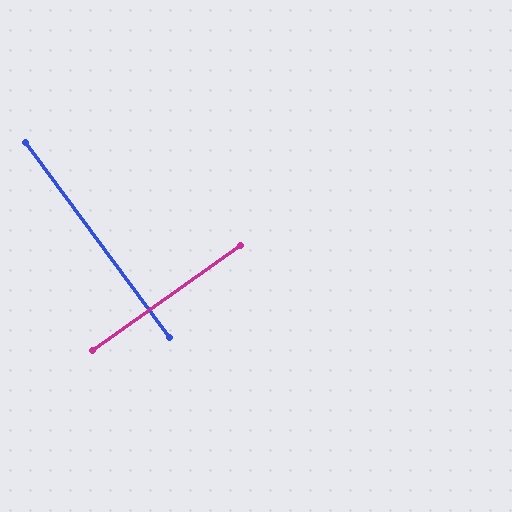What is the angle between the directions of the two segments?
Approximately 89 degrees.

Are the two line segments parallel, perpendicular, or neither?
Perpendicular — they meet at approximately 89°.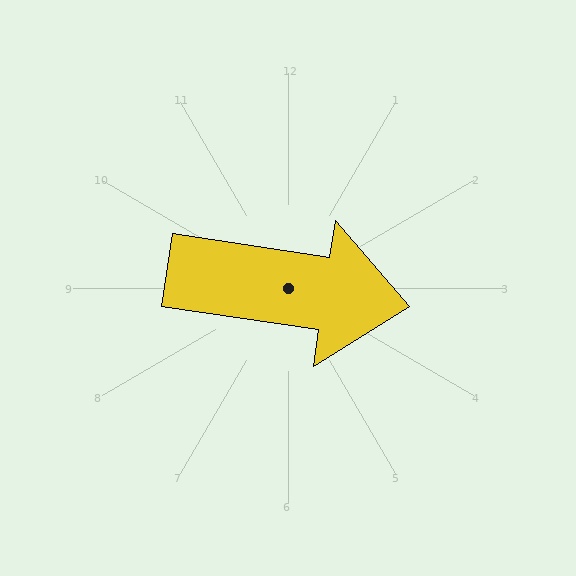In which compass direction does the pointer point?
East.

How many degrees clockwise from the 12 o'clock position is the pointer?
Approximately 99 degrees.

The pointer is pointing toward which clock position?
Roughly 3 o'clock.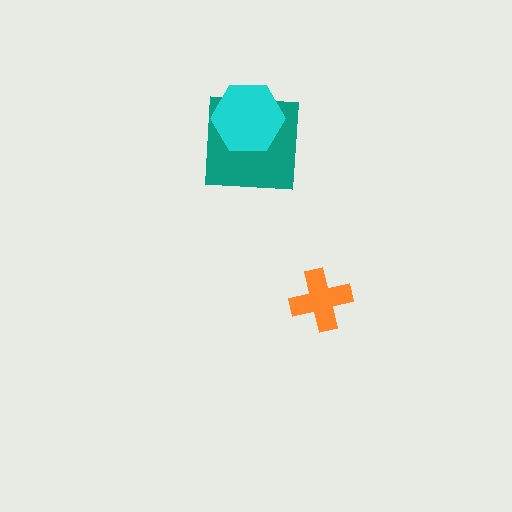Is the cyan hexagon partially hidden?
No, no other shape covers it.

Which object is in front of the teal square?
The cyan hexagon is in front of the teal square.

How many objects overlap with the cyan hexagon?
1 object overlaps with the cyan hexagon.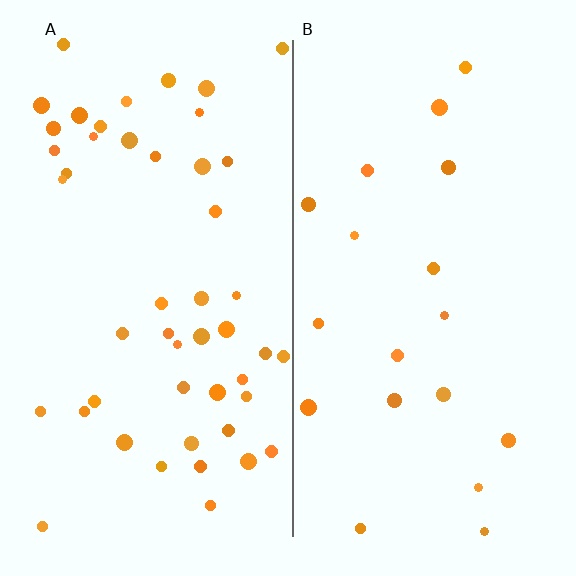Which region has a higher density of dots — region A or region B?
A (the left).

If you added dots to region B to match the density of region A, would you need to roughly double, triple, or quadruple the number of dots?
Approximately triple.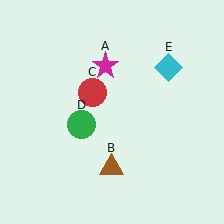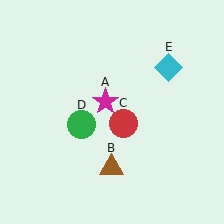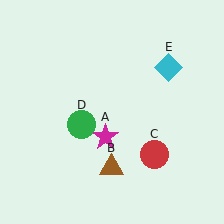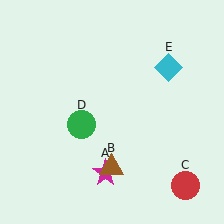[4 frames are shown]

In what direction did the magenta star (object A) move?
The magenta star (object A) moved down.